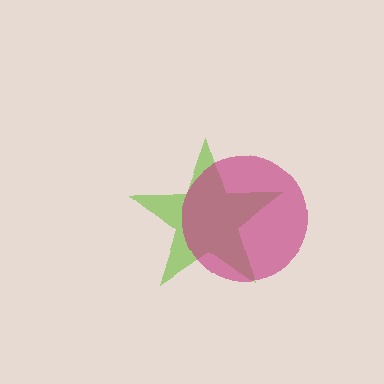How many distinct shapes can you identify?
There are 2 distinct shapes: a lime star, a magenta circle.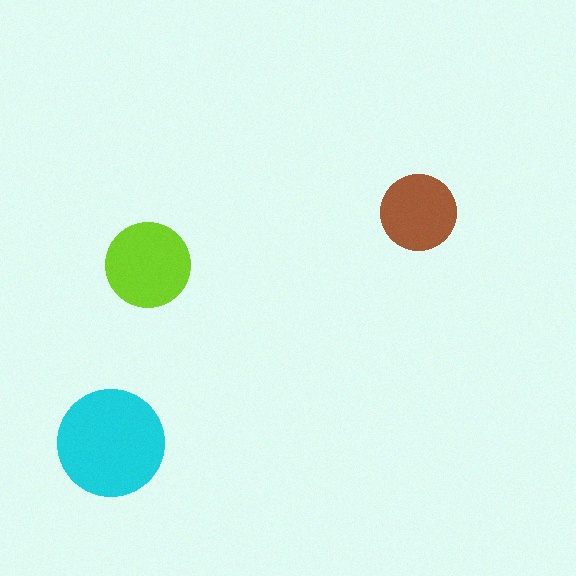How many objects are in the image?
There are 3 objects in the image.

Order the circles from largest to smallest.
the cyan one, the lime one, the brown one.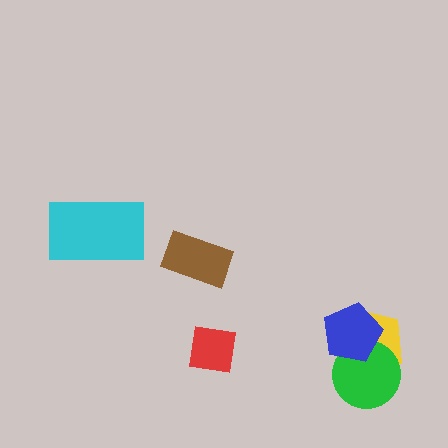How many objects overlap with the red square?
0 objects overlap with the red square.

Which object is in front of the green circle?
The blue pentagon is in front of the green circle.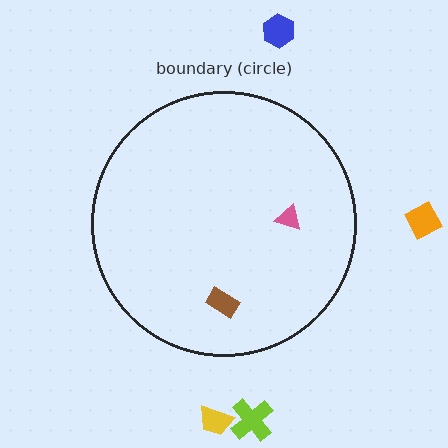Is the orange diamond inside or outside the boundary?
Outside.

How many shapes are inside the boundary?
2 inside, 4 outside.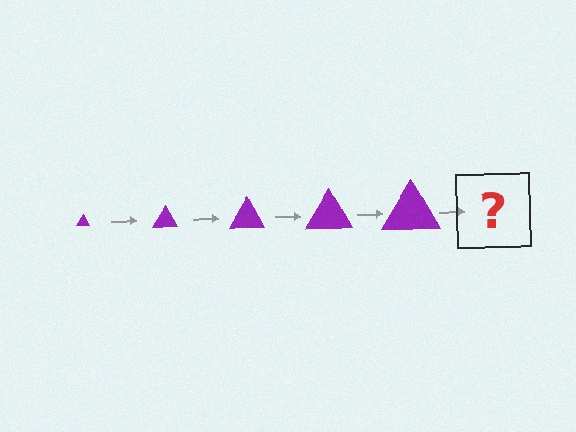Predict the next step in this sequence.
The next step is a purple triangle, larger than the previous one.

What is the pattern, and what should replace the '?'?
The pattern is that the triangle gets progressively larger each step. The '?' should be a purple triangle, larger than the previous one.